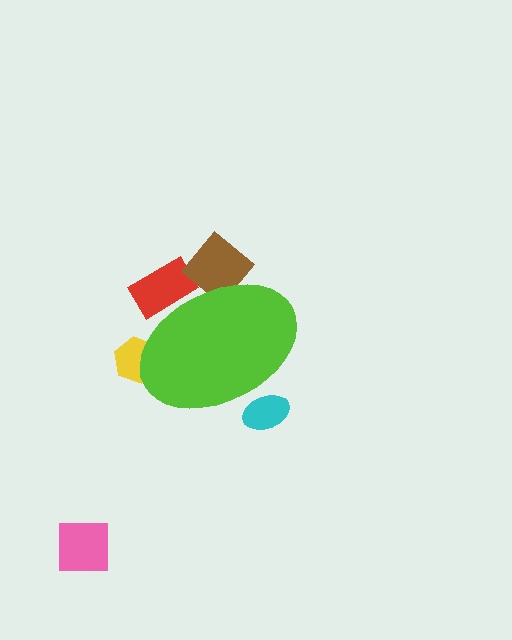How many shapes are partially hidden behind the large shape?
4 shapes are partially hidden.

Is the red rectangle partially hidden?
Yes, the red rectangle is partially hidden behind the lime ellipse.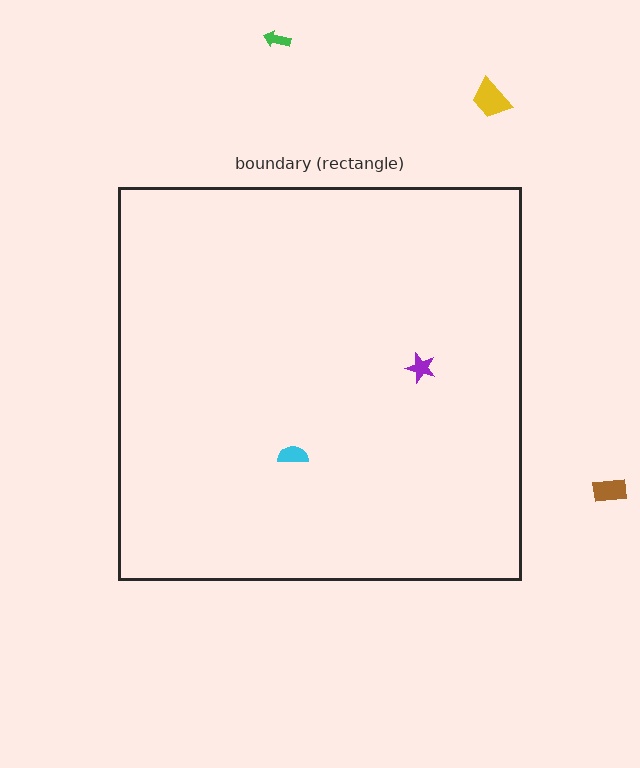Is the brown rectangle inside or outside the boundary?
Outside.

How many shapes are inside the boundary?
2 inside, 3 outside.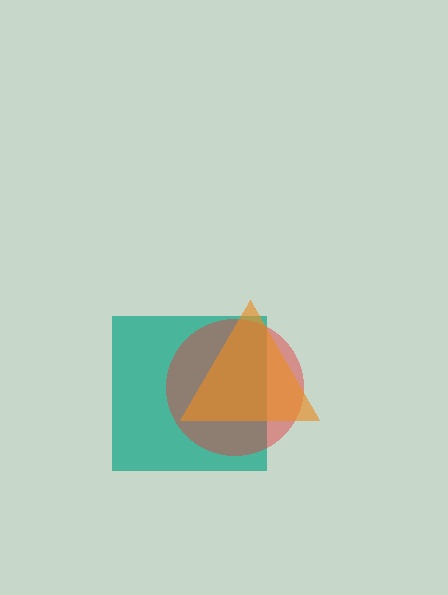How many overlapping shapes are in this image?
There are 3 overlapping shapes in the image.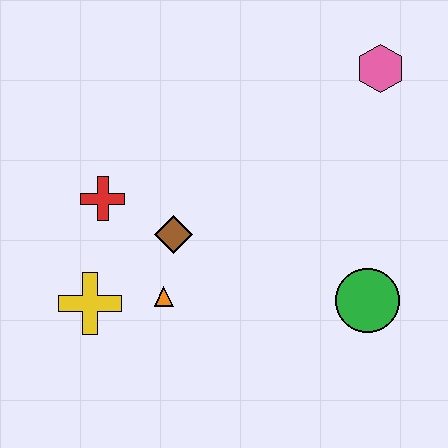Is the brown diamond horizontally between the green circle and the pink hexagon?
No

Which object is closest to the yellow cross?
The orange triangle is closest to the yellow cross.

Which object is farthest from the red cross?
The pink hexagon is farthest from the red cross.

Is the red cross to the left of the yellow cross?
No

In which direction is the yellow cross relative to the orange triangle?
The yellow cross is to the left of the orange triangle.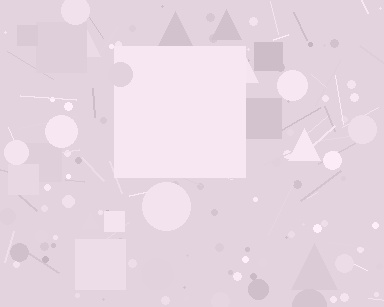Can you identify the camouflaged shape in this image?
The camouflaged shape is a square.